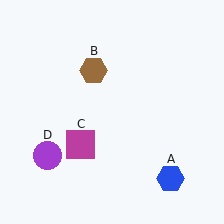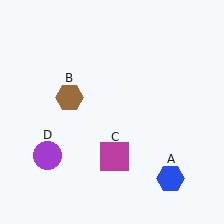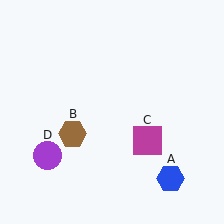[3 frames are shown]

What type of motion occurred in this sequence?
The brown hexagon (object B), magenta square (object C) rotated counterclockwise around the center of the scene.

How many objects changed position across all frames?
2 objects changed position: brown hexagon (object B), magenta square (object C).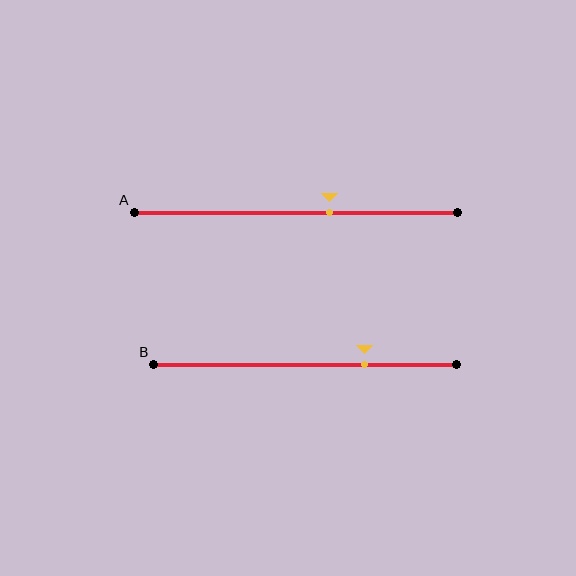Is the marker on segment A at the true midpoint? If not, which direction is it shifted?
No, the marker on segment A is shifted to the right by about 11% of the segment length.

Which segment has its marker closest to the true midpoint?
Segment A has its marker closest to the true midpoint.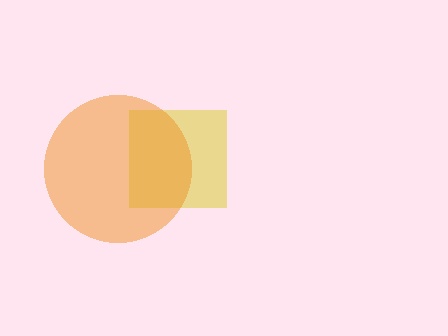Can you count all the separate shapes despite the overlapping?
Yes, there are 2 separate shapes.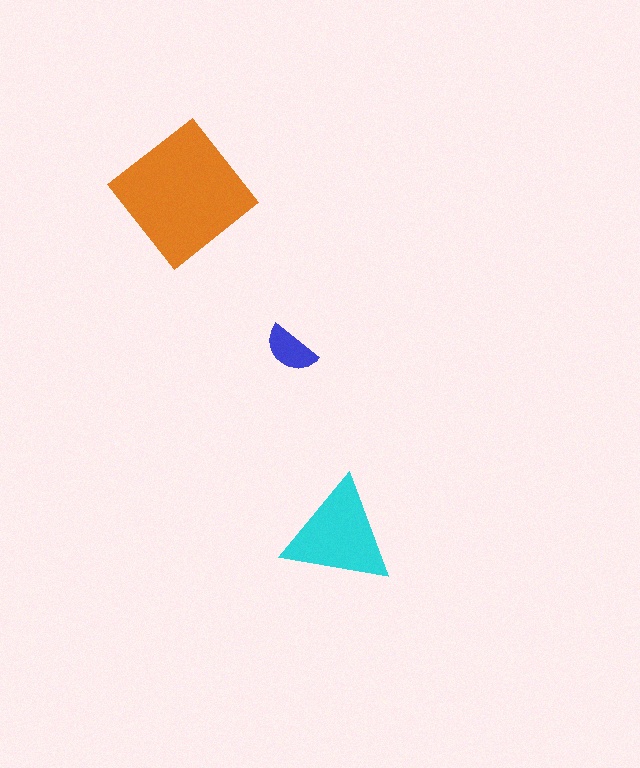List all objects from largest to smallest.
The orange diamond, the cyan triangle, the blue semicircle.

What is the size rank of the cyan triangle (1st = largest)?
2nd.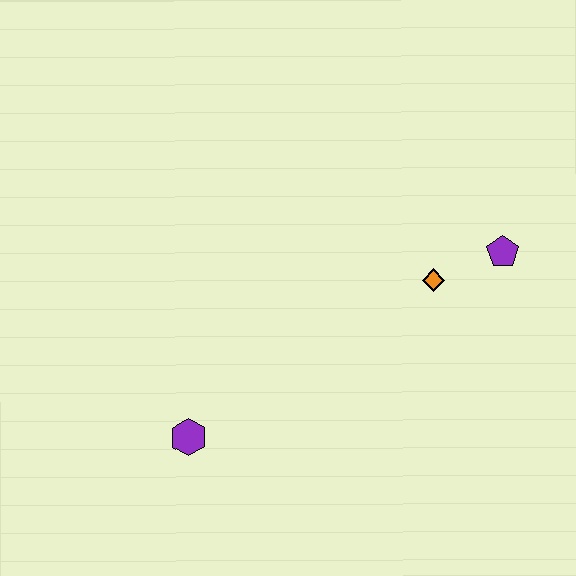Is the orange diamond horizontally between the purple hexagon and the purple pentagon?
Yes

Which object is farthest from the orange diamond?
The purple hexagon is farthest from the orange diamond.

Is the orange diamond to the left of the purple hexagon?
No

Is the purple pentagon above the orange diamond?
Yes